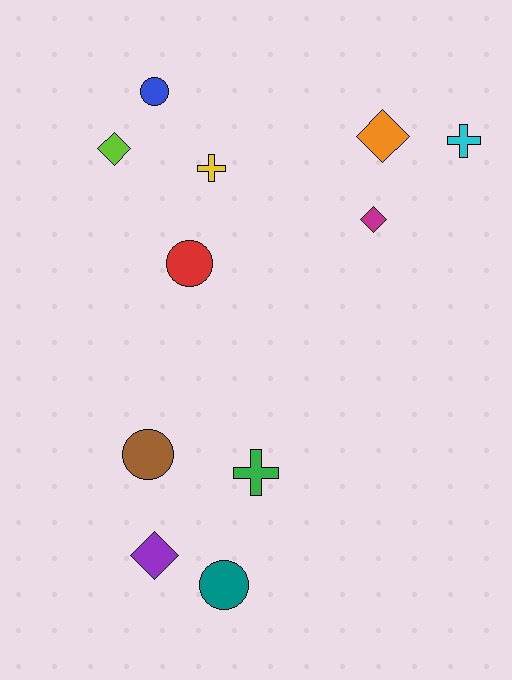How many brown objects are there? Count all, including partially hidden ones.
There is 1 brown object.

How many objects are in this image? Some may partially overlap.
There are 11 objects.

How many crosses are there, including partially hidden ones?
There are 3 crosses.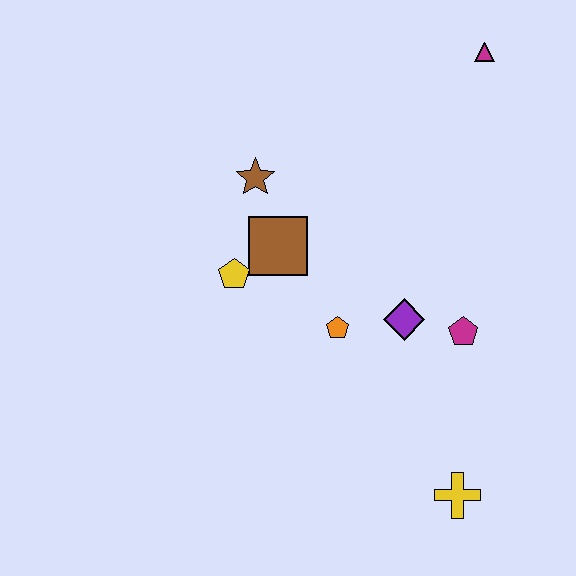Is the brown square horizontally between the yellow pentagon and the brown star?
No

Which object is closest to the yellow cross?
The magenta pentagon is closest to the yellow cross.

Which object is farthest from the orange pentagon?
The magenta triangle is farthest from the orange pentagon.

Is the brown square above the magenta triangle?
No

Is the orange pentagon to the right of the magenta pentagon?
No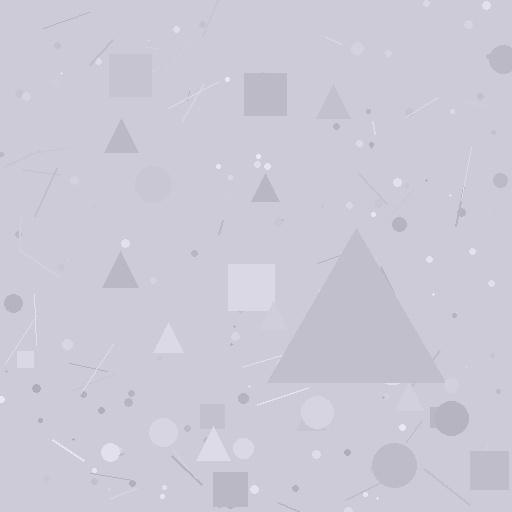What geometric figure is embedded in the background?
A triangle is embedded in the background.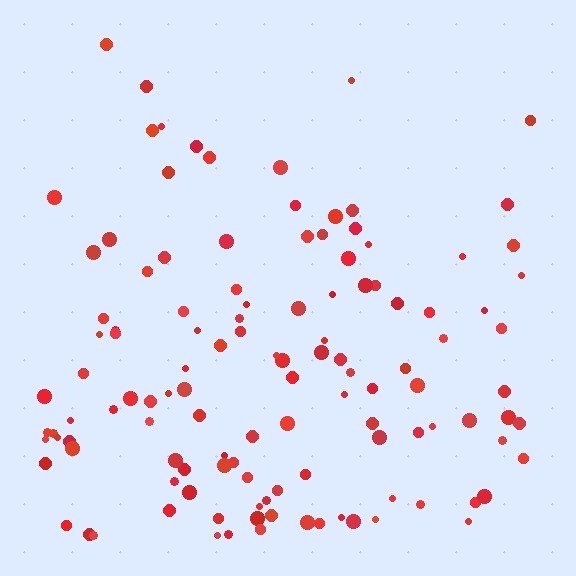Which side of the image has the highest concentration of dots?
The bottom.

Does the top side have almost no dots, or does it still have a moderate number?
Still a moderate number, just noticeably fewer than the bottom.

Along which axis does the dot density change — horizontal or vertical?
Vertical.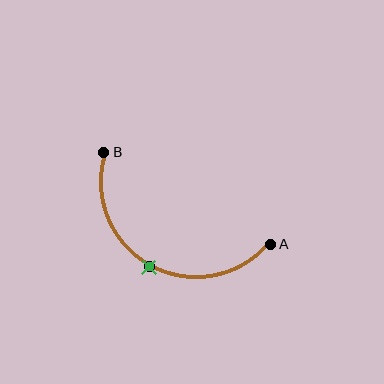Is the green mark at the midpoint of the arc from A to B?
Yes. The green mark lies on the arc at equal arc-length from both A and B — it is the arc midpoint.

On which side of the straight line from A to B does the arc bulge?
The arc bulges below the straight line connecting A and B.